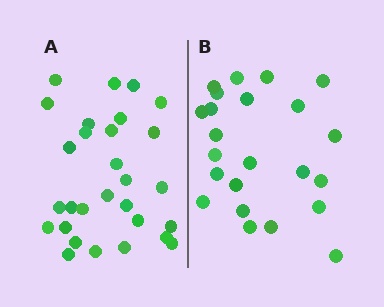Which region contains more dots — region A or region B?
Region A (the left region) has more dots.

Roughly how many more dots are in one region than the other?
Region A has about 6 more dots than region B.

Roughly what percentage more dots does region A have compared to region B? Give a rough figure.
About 25% more.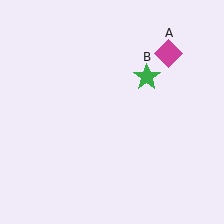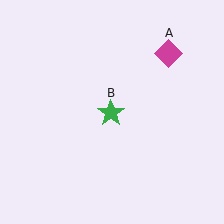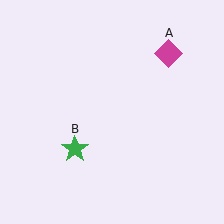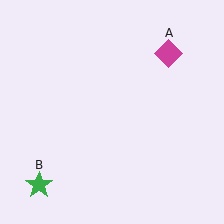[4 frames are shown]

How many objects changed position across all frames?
1 object changed position: green star (object B).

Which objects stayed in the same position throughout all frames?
Magenta diamond (object A) remained stationary.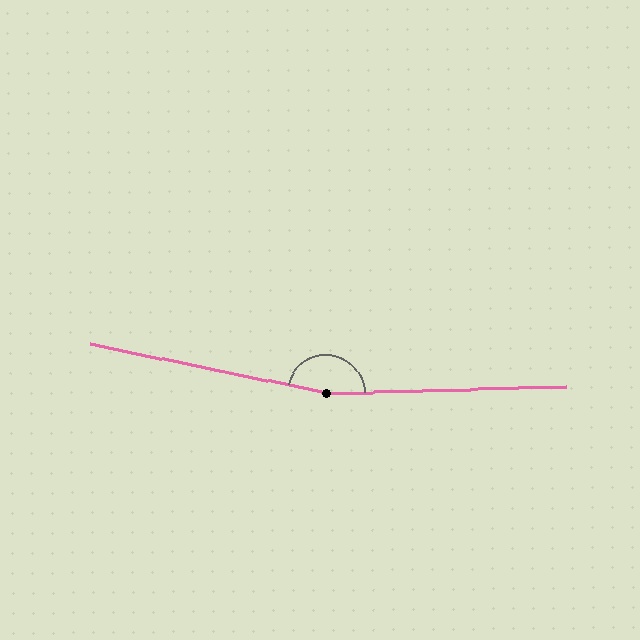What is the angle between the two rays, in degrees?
Approximately 166 degrees.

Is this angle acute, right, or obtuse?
It is obtuse.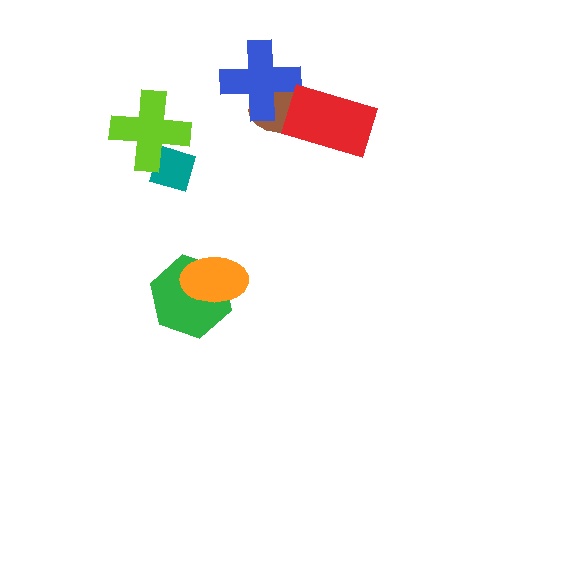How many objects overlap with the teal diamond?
1 object overlaps with the teal diamond.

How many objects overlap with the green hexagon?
1 object overlaps with the green hexagon.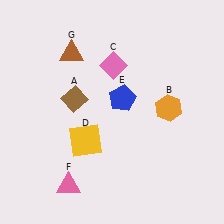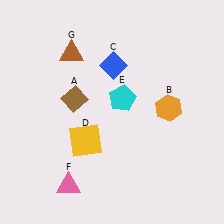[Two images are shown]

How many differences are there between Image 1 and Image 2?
There are 2 differences between the two images.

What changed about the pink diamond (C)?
In Image 1, C is pink. In Image 2, it changed to blue.